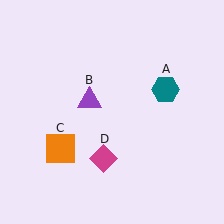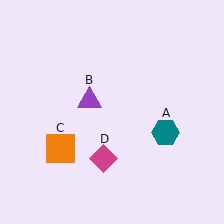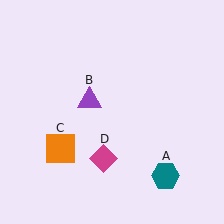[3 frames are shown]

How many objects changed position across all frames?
1 object changed position: teal hexagon (object A).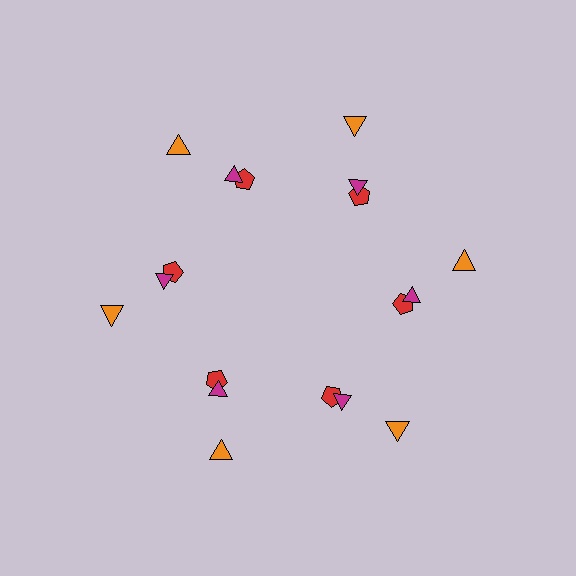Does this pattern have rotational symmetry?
Yes, this pattern has 6-fold rotational symmetry. It looks the same after rotating 60 degrees around the center.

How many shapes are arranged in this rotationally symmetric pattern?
There are 18 shapes, arranged in 6 groups of 3.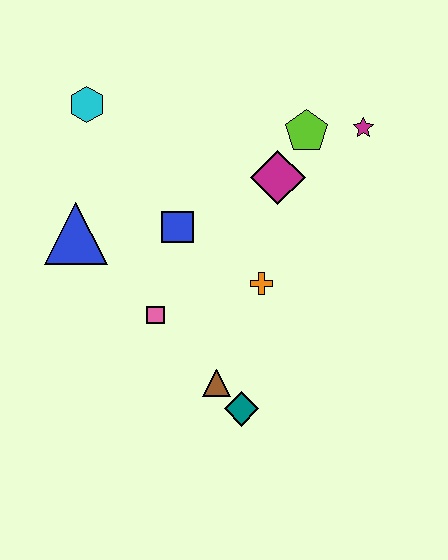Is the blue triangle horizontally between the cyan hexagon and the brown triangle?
No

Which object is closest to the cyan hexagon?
The blue triangle is closest to the cyan hexagon.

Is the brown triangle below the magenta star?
Yes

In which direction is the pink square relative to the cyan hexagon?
The pink square is below the cyan hexagon.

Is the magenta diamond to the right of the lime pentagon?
No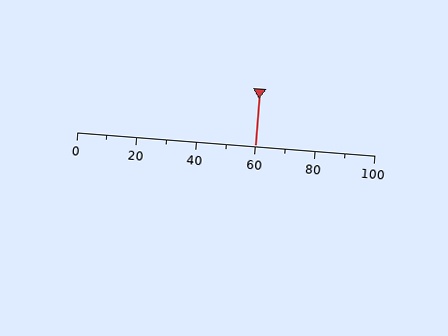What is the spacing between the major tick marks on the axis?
The major ticks are spaced 20 apart.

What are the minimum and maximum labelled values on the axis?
The axis runs from 0 to 100.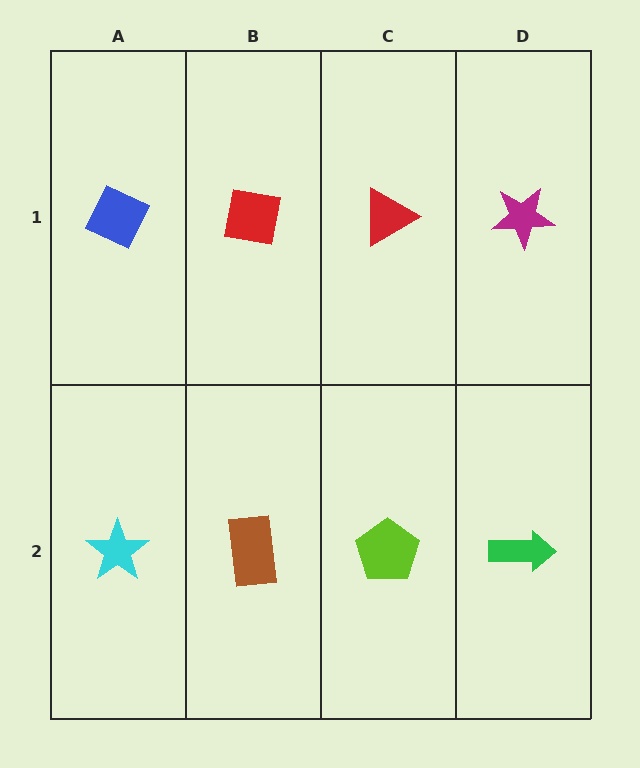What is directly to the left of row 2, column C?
A brown rectangle.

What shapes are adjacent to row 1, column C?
A lime pentagon (row 2, column C), a red square (row 1, column B), a magenta star (row 1, column D).